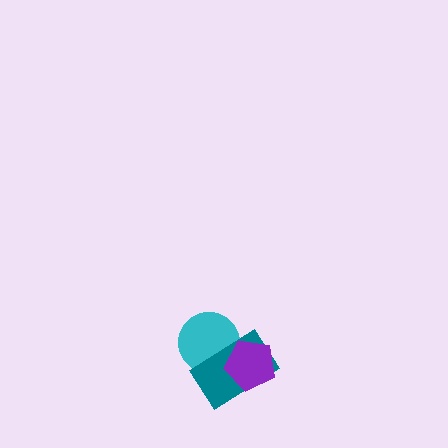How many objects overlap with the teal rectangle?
2 objects overlap with the teal rectangle.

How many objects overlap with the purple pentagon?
2 objects overlap with the purple pentagon.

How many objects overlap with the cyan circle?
2 objects overlap with the cyan circle.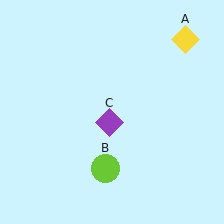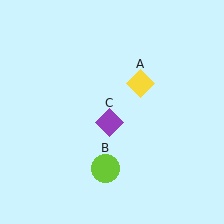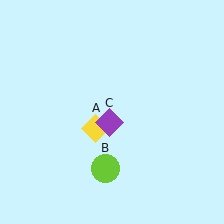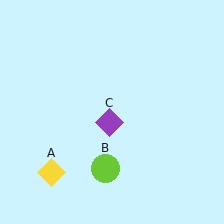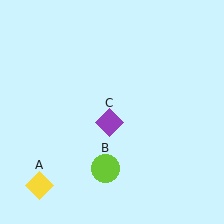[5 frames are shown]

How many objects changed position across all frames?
1 object changed position: yellow diamond (object A).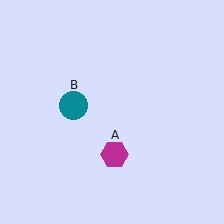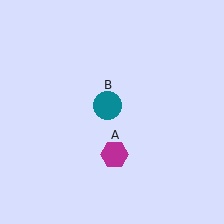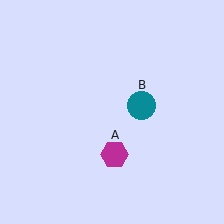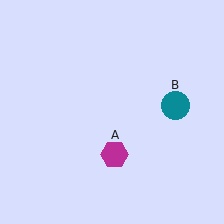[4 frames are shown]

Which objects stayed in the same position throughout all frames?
Magenta hexagon (object A) remained stationary.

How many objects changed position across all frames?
1 object changed position: teal circle (object B).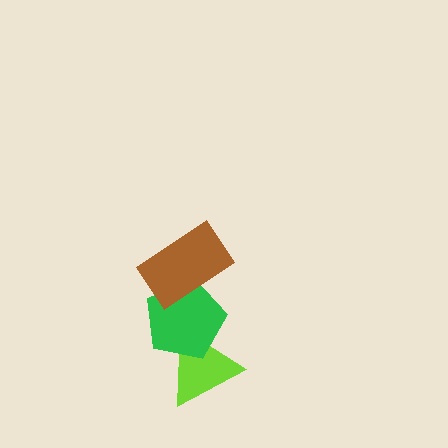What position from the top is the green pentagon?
The green pentagon is 2nd from the top.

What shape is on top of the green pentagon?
The brown rectangle is on top of the green pentagon.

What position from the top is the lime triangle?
The lime triangle is 3rd from the top.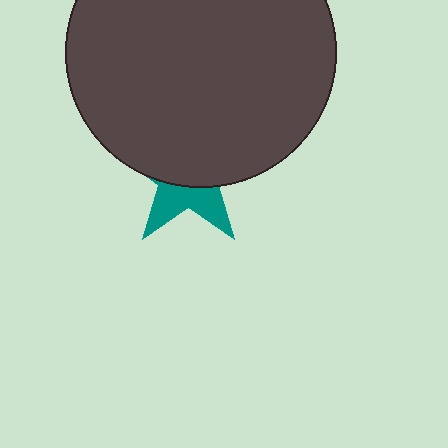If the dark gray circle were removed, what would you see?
You would see the complete teal star.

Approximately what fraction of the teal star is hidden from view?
Roughly 64% of the teal star is hidden behind the dark gray circle.